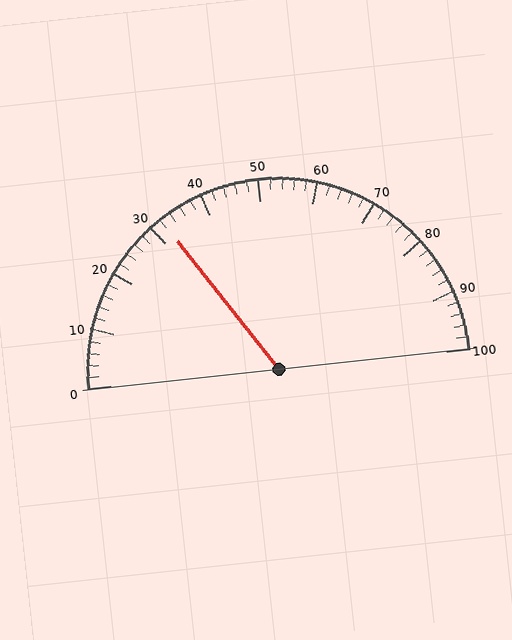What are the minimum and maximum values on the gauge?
The gauge ranges from 0 to 100.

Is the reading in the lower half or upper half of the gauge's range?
The reading is in the lower half of the range (0 to 100).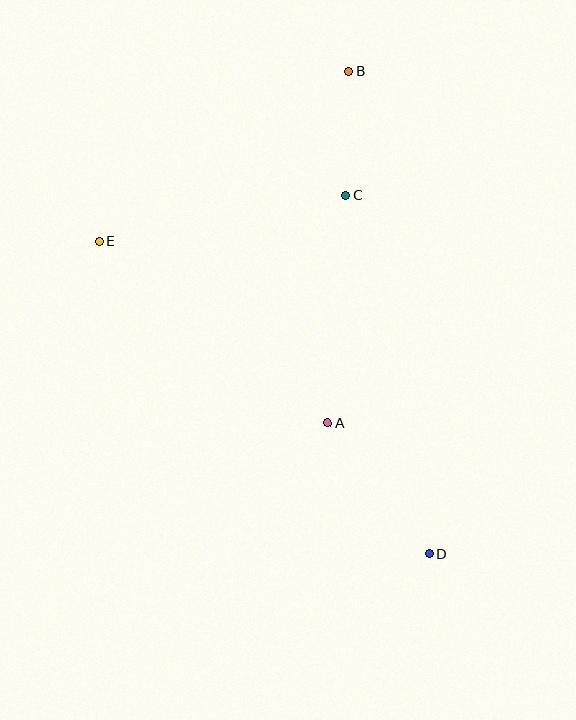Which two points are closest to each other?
Points B and C are closest to each other.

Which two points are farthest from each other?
Points B and D are farthest from each other.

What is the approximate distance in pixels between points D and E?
The distance between D and E is approximately 454 pixels.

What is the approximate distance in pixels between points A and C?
The distance between A and C is approximately 228 pixels.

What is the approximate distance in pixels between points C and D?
The distance between C and D is approximately 368 pixels.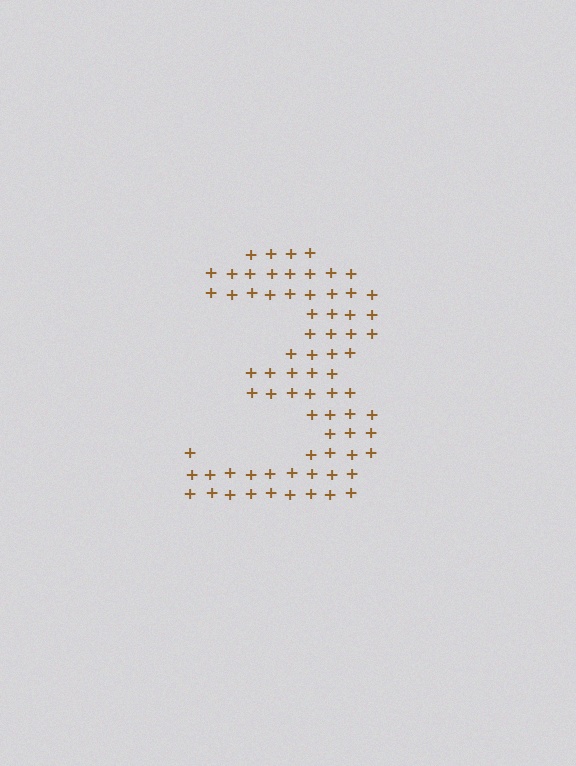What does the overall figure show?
The overall figure shows the digit 3.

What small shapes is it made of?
It is made of small plus signs.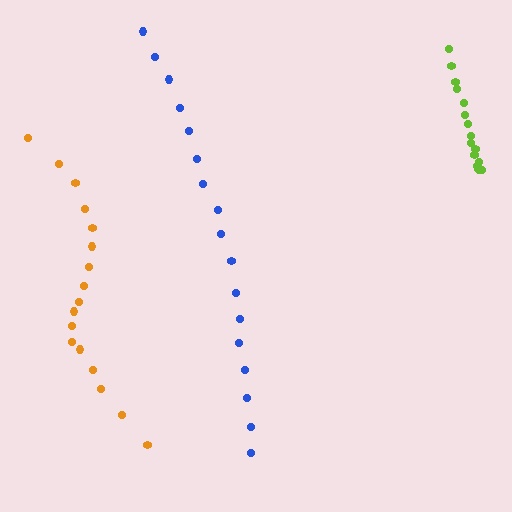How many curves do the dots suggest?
There are 3 distinct paths.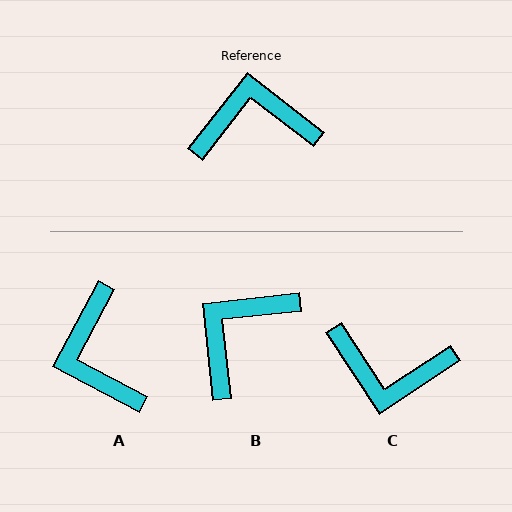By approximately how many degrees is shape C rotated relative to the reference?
Approximately 161 degrees counter-clockwise.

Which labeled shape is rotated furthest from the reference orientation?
C, about 161 degrees away.